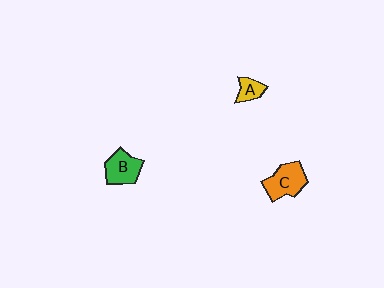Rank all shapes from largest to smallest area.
From largest to smallest: C (orange), B (green), A (yellow).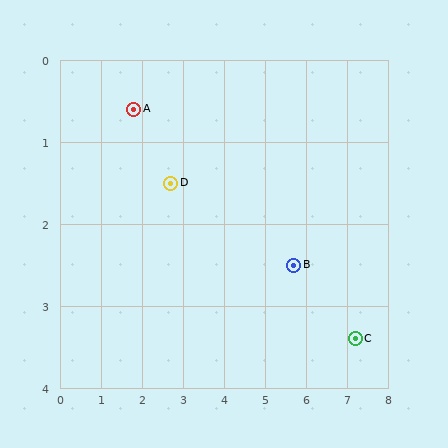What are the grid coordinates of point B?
Point B is at approximately (5.7, 2.5).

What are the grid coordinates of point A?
Point A is at approximately (1.8, 0.6).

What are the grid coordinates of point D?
Point D is at approximately (2.7, 1.5).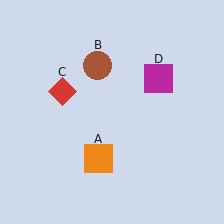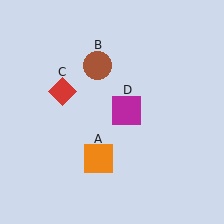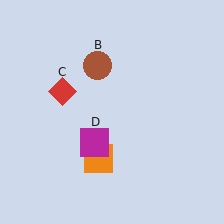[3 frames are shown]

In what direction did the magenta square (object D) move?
The magenta square (object D) moved down and to the left.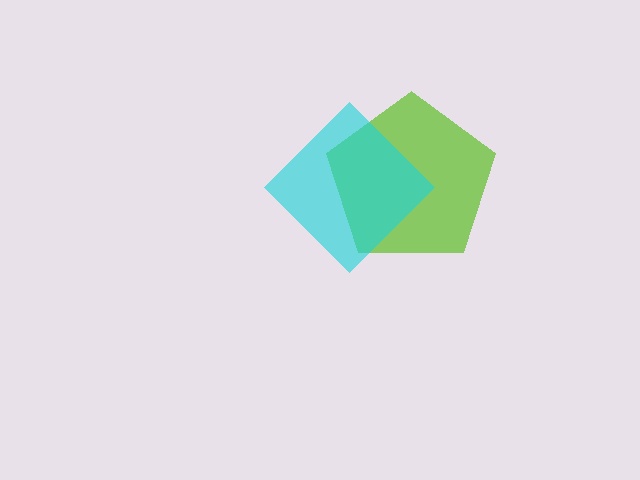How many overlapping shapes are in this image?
There are 2 overlapping shapes in the image.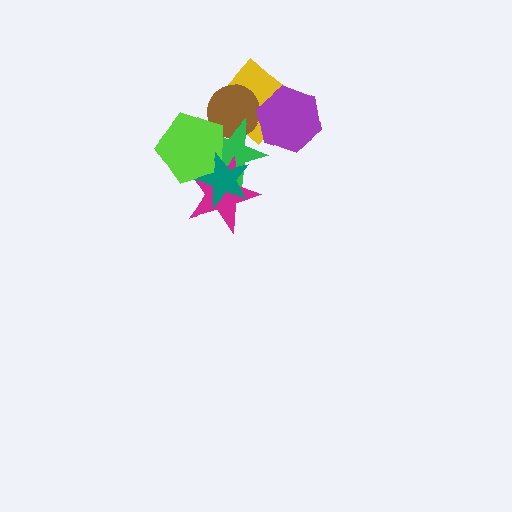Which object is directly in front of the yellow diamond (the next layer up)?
The brown circle is directly in front of the yellow diamond.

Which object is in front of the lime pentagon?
The teal star is in front of the lime pentagon.